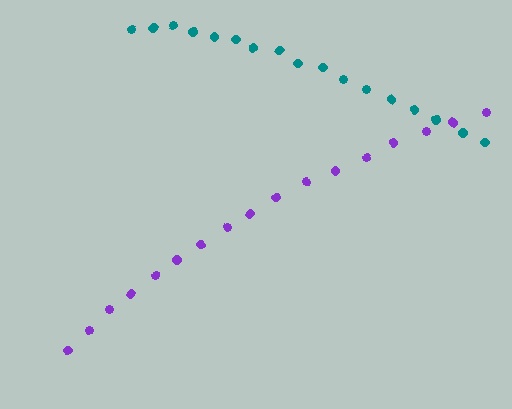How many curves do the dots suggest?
There are 2 distinct paths.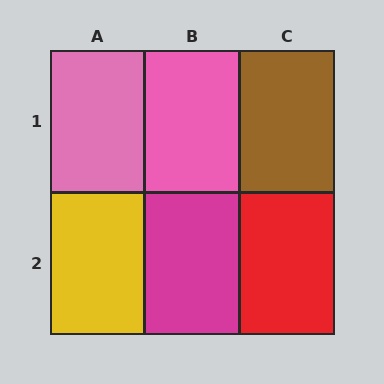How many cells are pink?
2 cells are pink.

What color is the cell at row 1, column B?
Pink.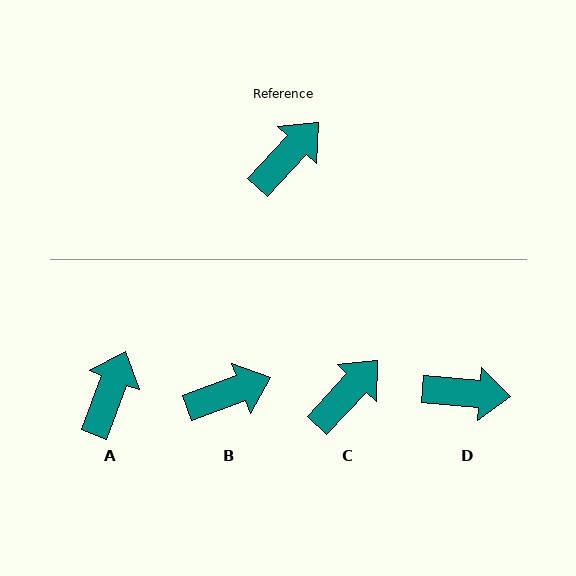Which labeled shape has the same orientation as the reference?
C.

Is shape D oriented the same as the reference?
No, it is off by about 52 degrees.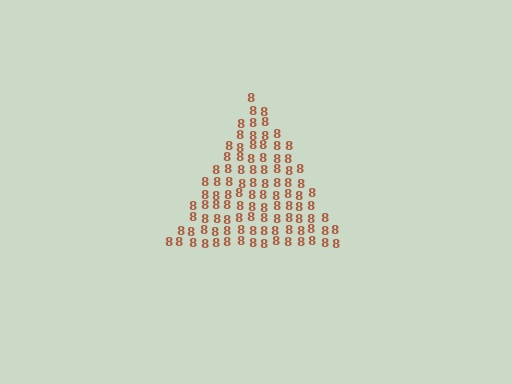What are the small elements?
The small elements are digit 8's.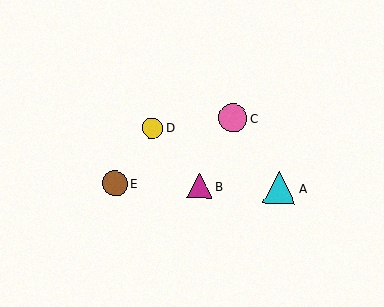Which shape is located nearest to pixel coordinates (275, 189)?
The cyan triangle (labeled A) at (279, 188) is nearest to that location.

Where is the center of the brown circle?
The center of the brown circle is at (115, 183).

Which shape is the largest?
The cyan triangle (labeled A) is the largest.